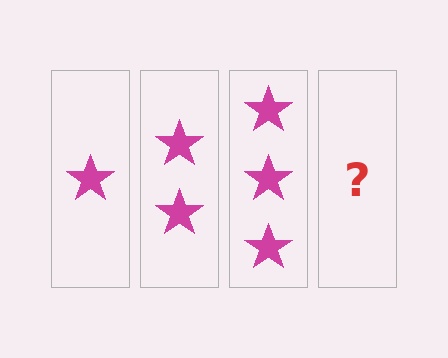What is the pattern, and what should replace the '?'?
The pattern is that each step adds one more star. The '?' should be 4 stars.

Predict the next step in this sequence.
The next step is 4 stars.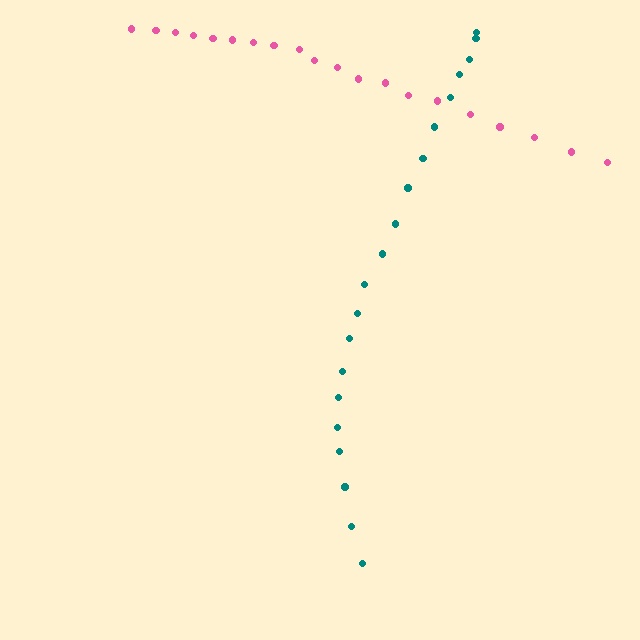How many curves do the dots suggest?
There are 2 distinct paths.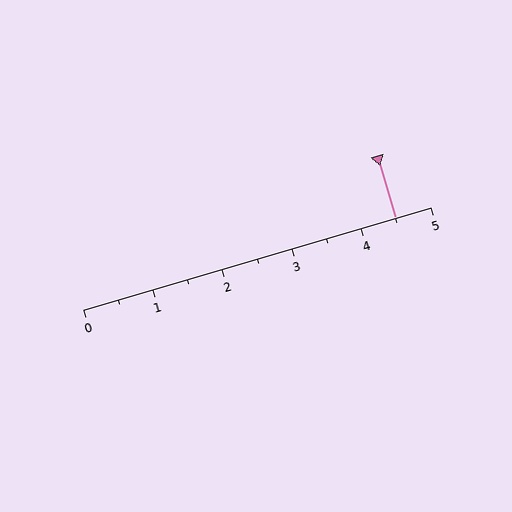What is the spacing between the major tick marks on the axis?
The major ticks are spaced 1 apart.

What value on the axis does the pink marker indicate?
The marker indicates approximately 4.5.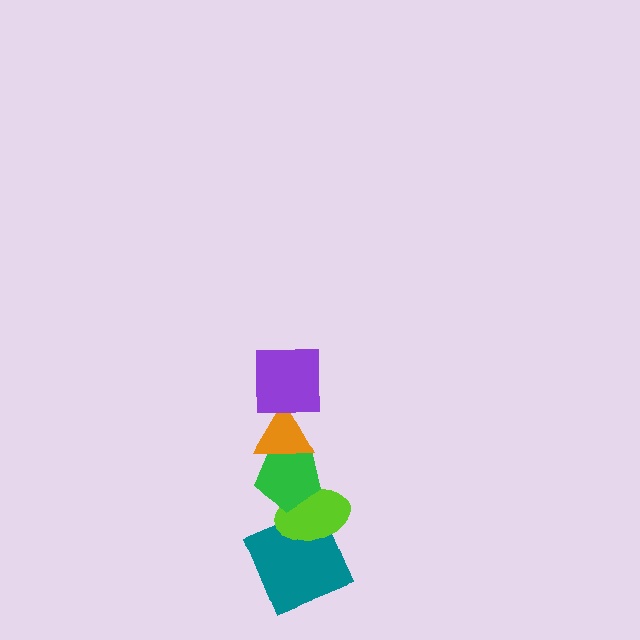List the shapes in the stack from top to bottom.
From top to bottom: the purple square, the orange triangle, the green pentagon, the lime ellipse, the teal square.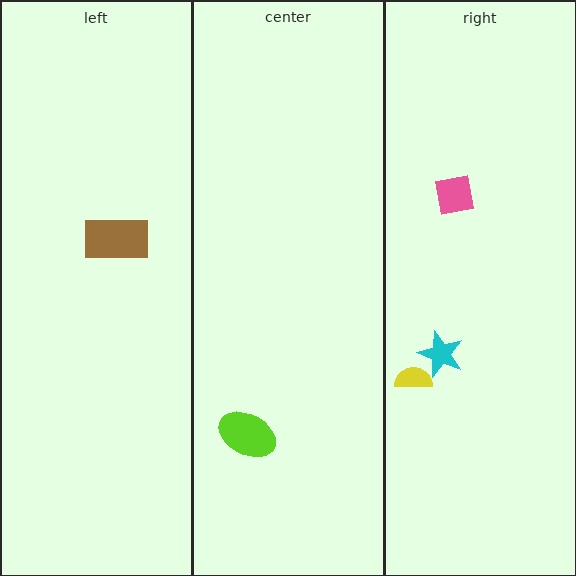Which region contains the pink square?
The right region.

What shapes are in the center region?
The lime ellipse.